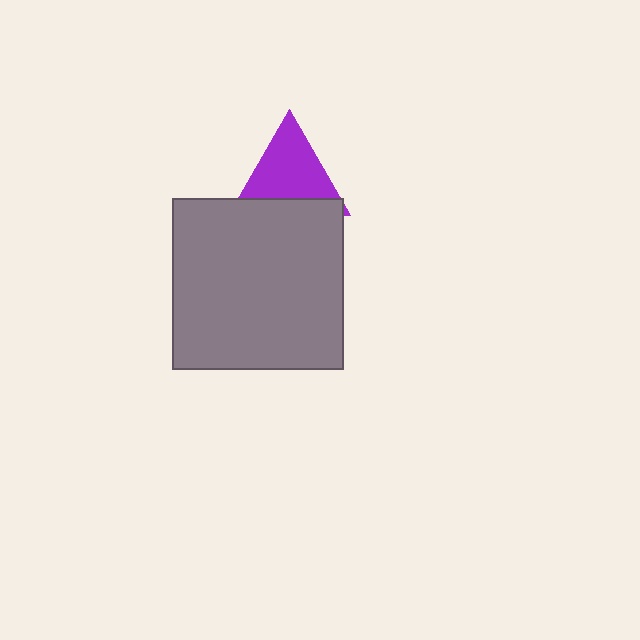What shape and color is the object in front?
The object in front is a gray square.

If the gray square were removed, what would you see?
You would see the complete purple triangle.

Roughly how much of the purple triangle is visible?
Most of it is visible (roughly 70%).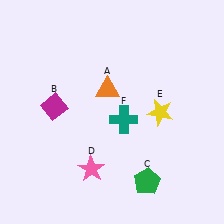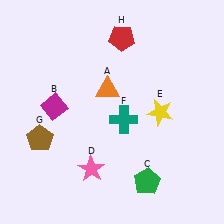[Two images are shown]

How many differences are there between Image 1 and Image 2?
There are 2 differences between the two images.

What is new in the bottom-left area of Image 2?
A brown pentagon (G) was added in the bottom-left area of Image 2.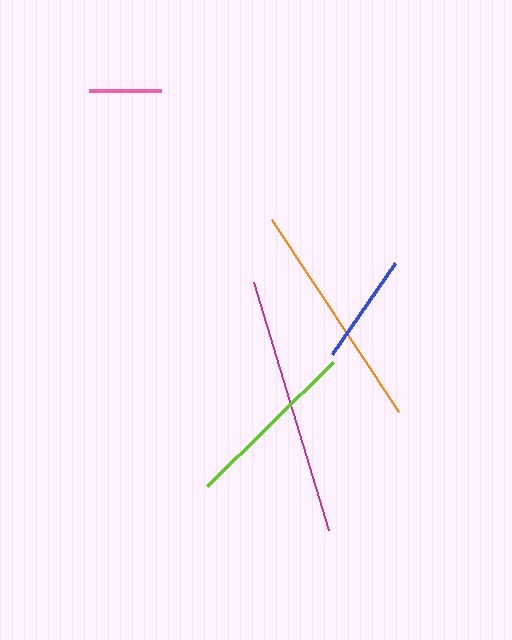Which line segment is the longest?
The magenta line is the longest at approximately 259 pixels.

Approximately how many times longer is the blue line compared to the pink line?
The blue line is approximately 1.5 times the length of the pink line.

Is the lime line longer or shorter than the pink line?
The lime line is longer than the pink line.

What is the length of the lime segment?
The lime segment is approximately 177 pixels long.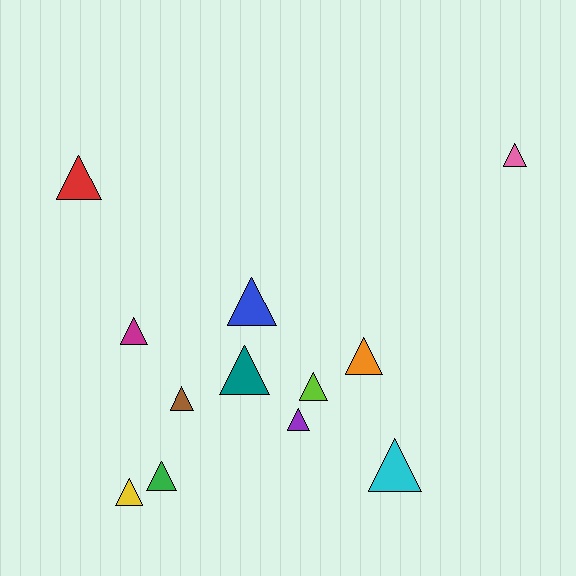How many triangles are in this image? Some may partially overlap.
There are 12 triangles.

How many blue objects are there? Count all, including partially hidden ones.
There is 1 blue object.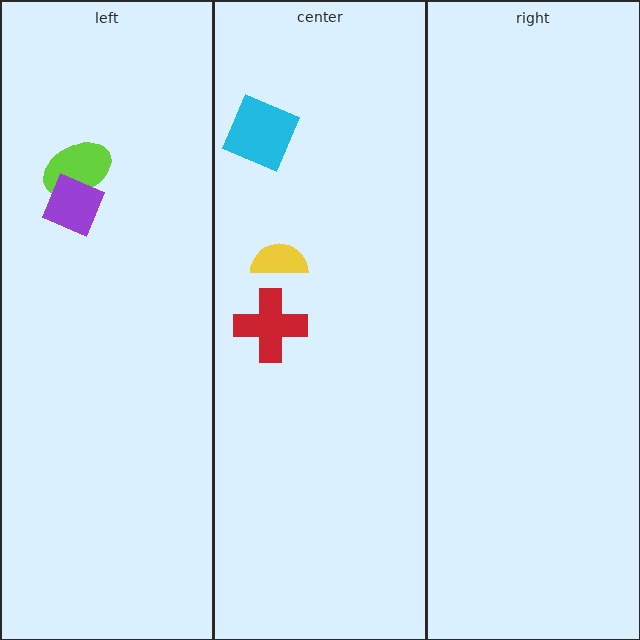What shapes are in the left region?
The lime ellipse, the purple diamond.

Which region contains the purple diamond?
The left region.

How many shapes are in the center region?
3.